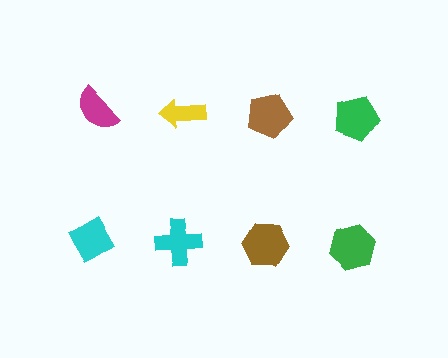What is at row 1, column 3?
A brown pentagon.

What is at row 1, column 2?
A yellow arrow.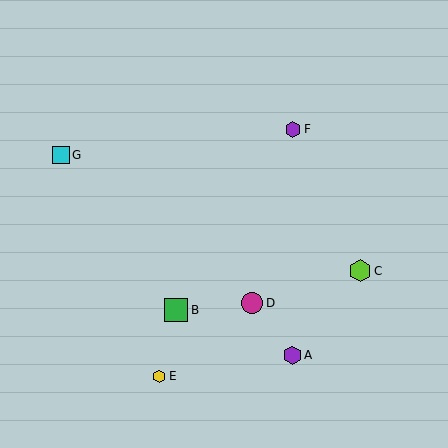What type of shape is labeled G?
Shape G is a cyan square.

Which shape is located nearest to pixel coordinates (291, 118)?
The purple hexagon (labeled F) at (293, 129) is nearest to that location.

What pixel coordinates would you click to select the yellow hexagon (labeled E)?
Click at (159, 376) to select the yellow hexagon E.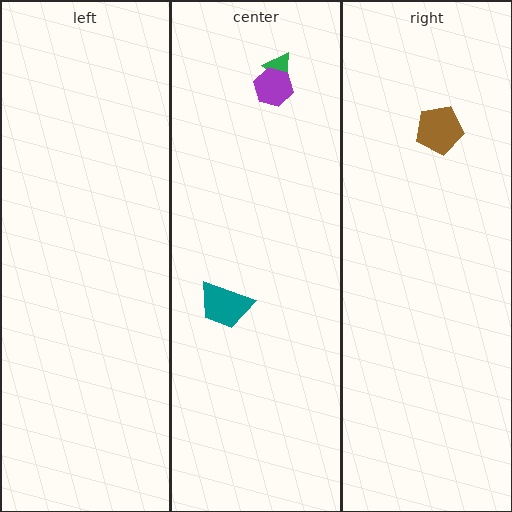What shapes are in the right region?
The brown pentagon.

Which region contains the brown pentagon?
The right region.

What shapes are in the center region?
The green triangle, the purple hexagon, the teal trapezoid.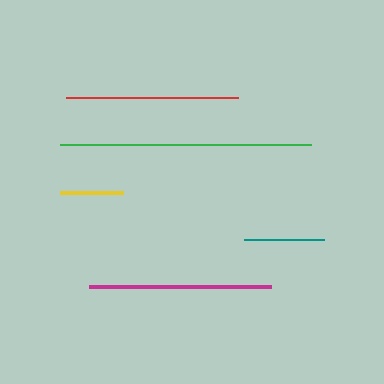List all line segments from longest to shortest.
From longest to shortest: green, magenta, red, teal, yellow.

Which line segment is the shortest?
The yellow line is the shortest at approximately 63 pixels.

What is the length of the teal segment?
The teal segment is approximately 80 pixels long.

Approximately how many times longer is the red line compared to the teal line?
The red line is approximately 2.2 times the length of the teal line.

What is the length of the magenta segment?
The magenta segment is approximately 182 pixels long.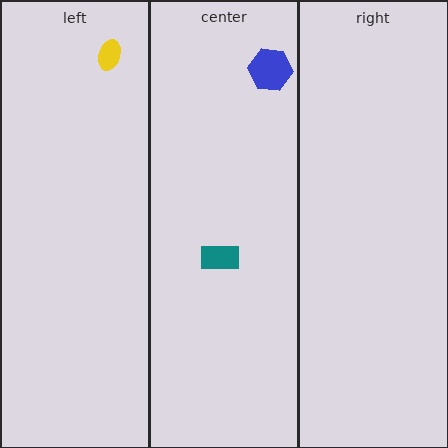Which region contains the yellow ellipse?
The left region.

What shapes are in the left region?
The yellow ellipse.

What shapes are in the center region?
The blue hexagon, the teal rectangle.